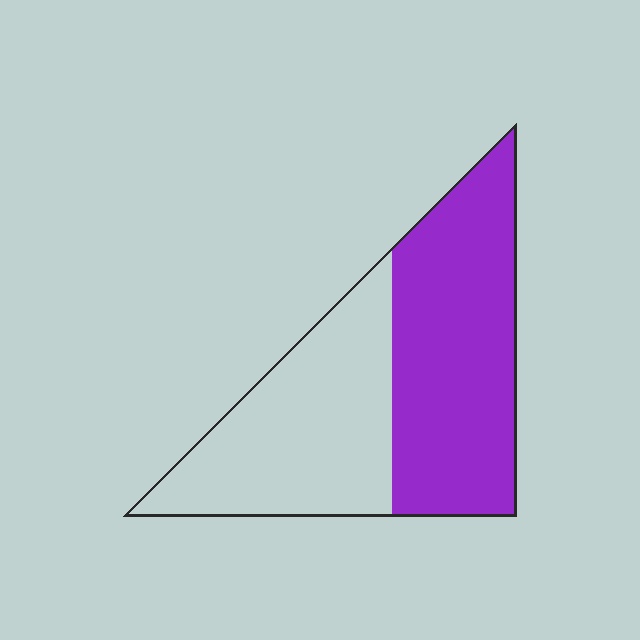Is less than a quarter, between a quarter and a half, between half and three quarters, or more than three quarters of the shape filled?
Between half and three quarters.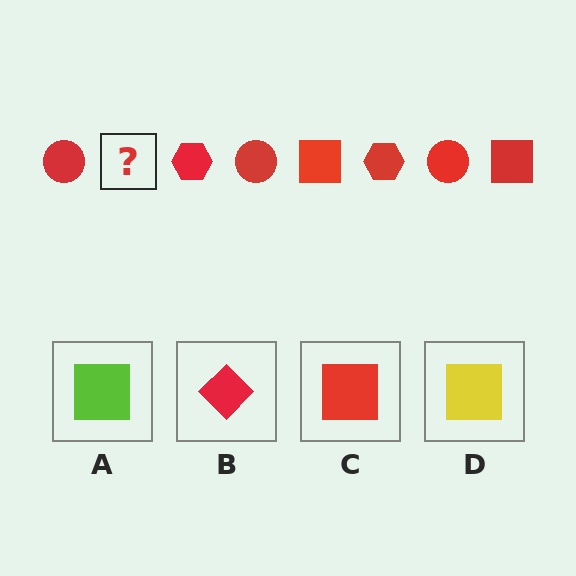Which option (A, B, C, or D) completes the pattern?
C.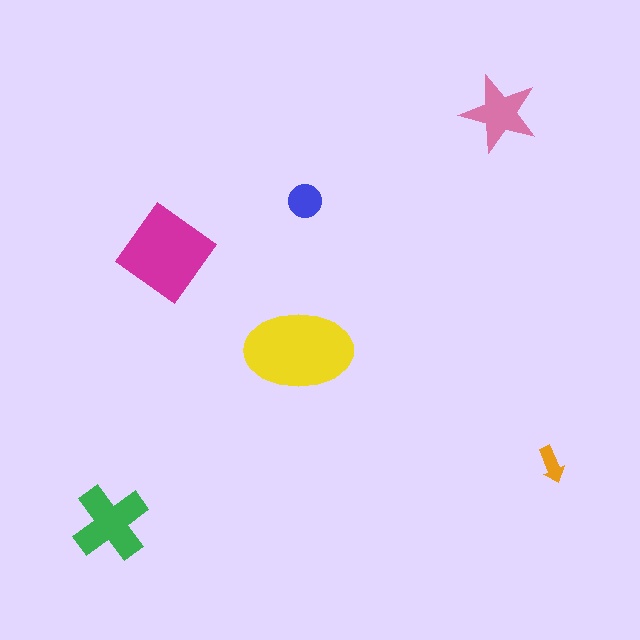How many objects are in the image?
There are 6 objects in the image.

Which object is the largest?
The yellow ellipse.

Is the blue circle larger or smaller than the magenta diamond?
Smaller.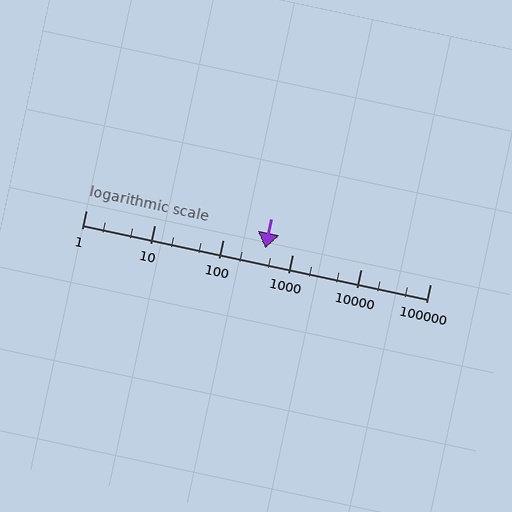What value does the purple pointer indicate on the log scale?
The pointer indicates approximately 400.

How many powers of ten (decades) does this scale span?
The scale spans 5 decades, from 1 to 100000.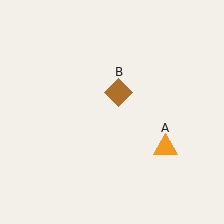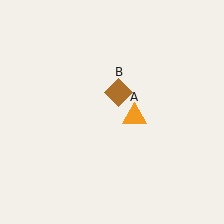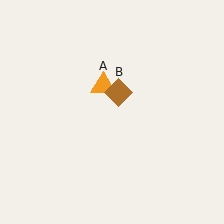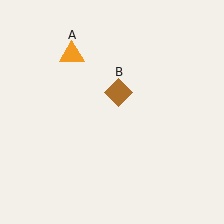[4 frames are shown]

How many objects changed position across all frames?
1 object changed position: orange triangle (object A).